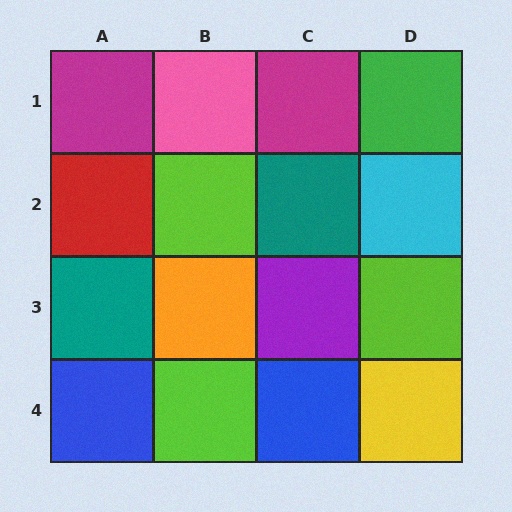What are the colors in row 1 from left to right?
Magenta, pink, magenta, green.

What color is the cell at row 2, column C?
Teal.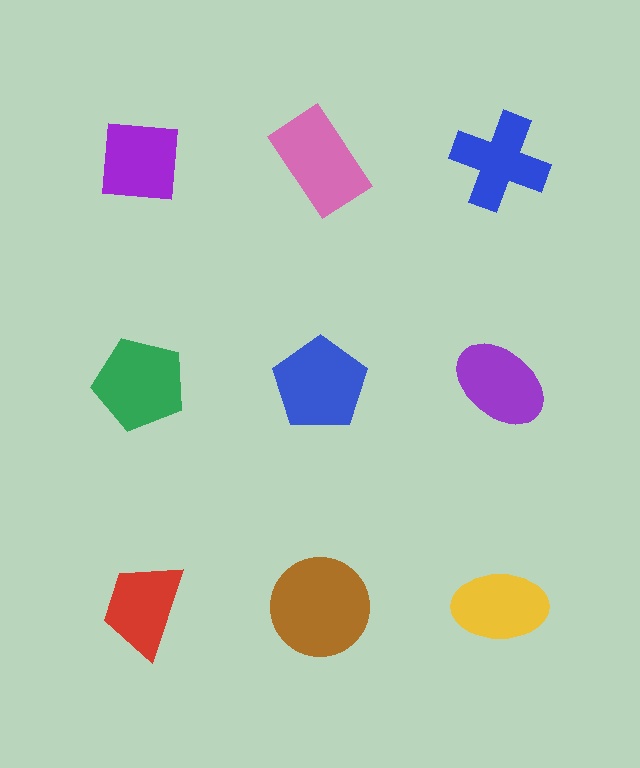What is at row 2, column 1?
A green pentagon.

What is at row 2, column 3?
A purple ellipse.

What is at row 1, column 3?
A blue cross.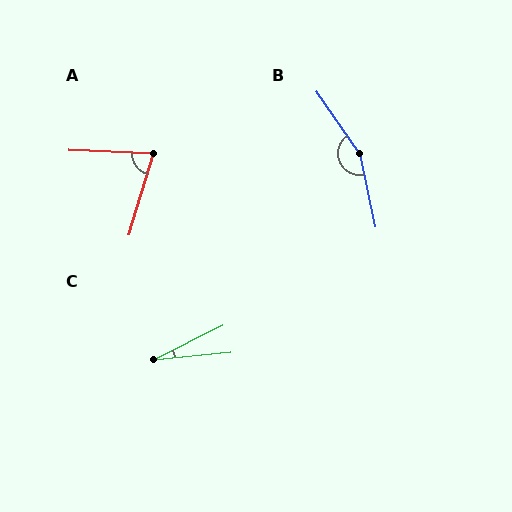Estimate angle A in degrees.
Approximately 76 degrees.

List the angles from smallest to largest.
C (21°), A (76°), B (157°).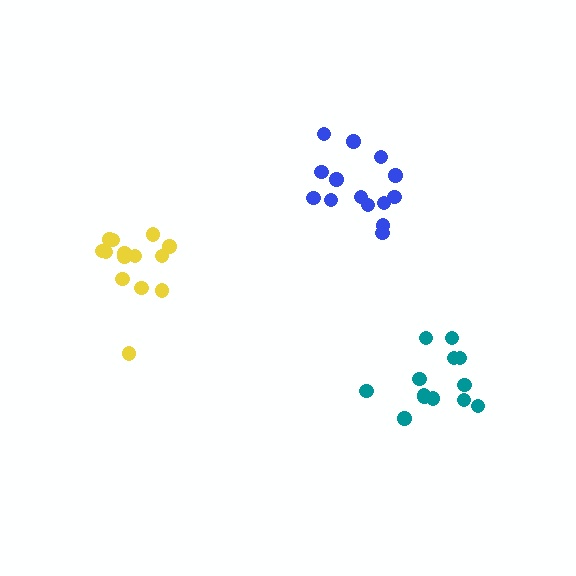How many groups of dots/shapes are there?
There are 3 groups.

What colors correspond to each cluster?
The clusters are colored: blue, teal, yellow.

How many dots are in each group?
Group 1: 15 dots, Group 2: 13 dots, Group 3: 14 dots (42 total).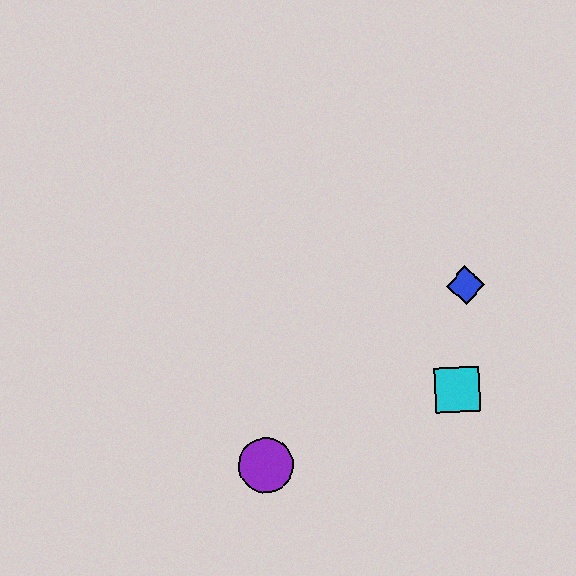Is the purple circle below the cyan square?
Yes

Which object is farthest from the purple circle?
The blue diamond is farthest from the purple circle.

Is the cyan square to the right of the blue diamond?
No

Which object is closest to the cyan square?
The blue diamond is closest to the cyan square.